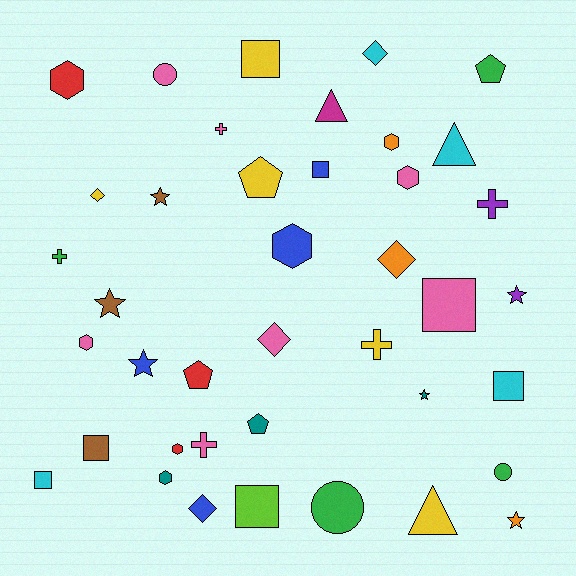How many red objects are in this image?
There are 3 red objects.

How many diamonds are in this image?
There are 5 diamonds.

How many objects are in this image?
There are 40 objects.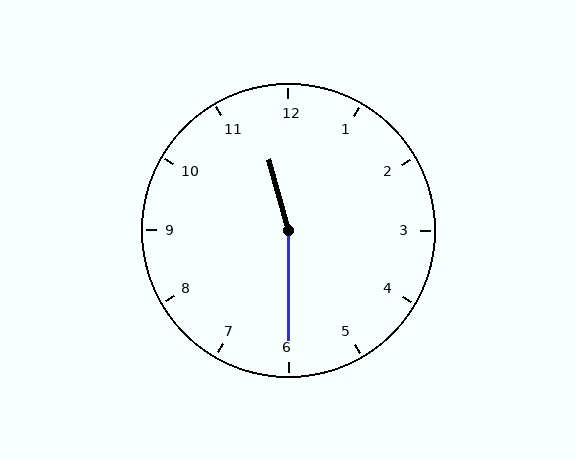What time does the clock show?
11:30.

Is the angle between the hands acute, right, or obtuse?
It is obtuse.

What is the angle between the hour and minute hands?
Approximately 165 degrees.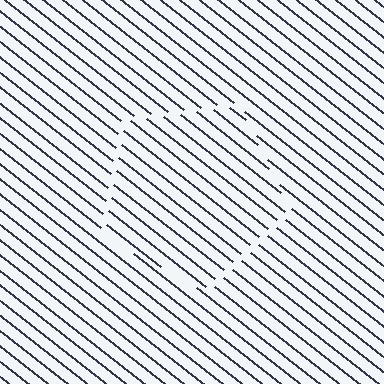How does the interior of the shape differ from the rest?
The interior of the shape contains the same grating, shifted by half a period — the contour is defined by the phase discontinuity where line-ends from the inner and outer gratings abut.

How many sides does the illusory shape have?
5 sides — the line-ends trace a pentagon.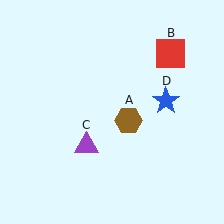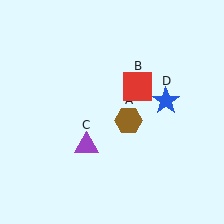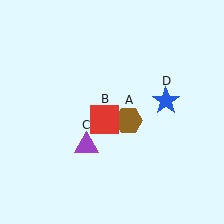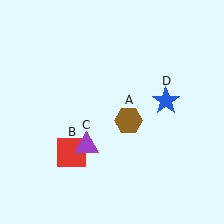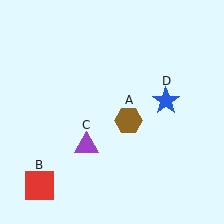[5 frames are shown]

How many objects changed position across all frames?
1 object changed position: red square (object B).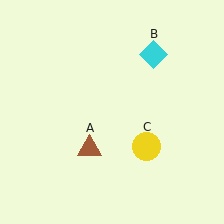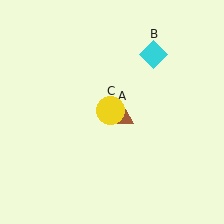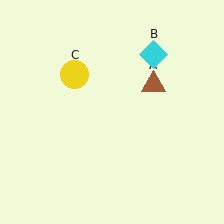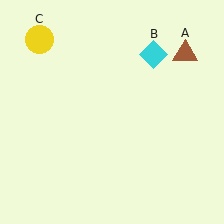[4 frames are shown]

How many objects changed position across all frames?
2 objects changed position: brown triangle (object A), yellow circle (object C).